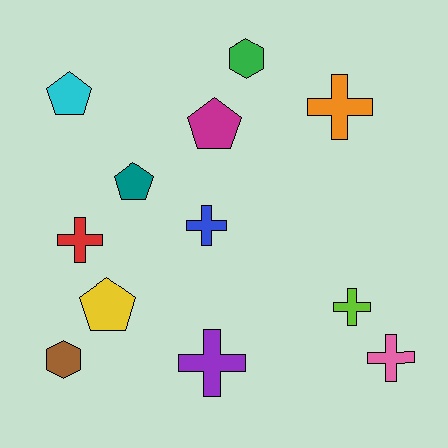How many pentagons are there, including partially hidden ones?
There are 4 pentagons.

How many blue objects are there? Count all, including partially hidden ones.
There is 1 blue object.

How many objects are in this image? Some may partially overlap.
There are 12 objects.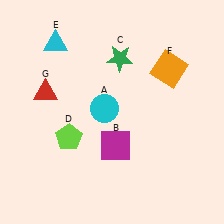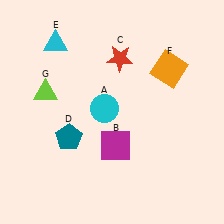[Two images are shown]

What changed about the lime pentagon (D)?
In Image 1, D is lime. In Image 2, it changed to teal.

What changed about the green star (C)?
In Image 1, C is green. In Image 2, it changed to red.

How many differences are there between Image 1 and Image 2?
There are 3 differences between the two images.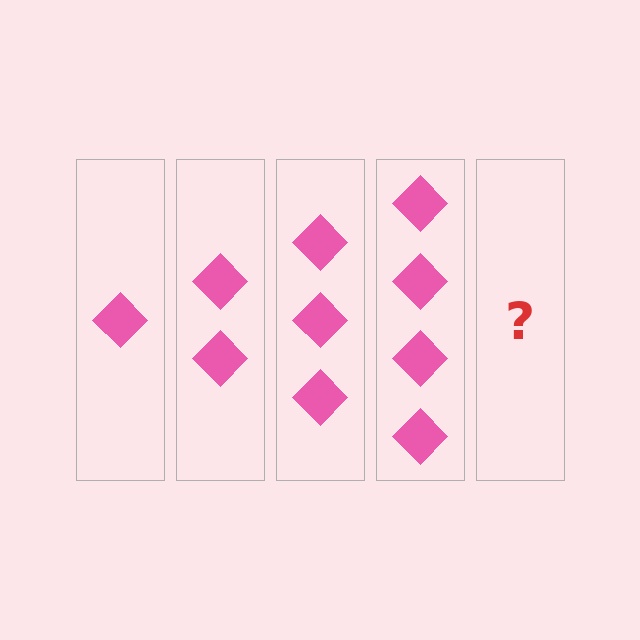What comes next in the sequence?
The next element should be 5 diamonds.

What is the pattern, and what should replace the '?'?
The pattern is that each step adds one more diamond. The '?' should be 5 diamonds.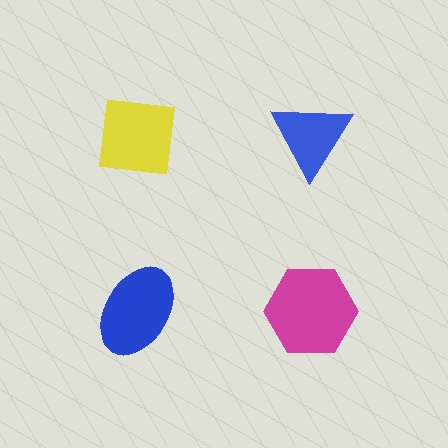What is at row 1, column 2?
A blue triangle.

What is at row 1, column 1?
A yellow square.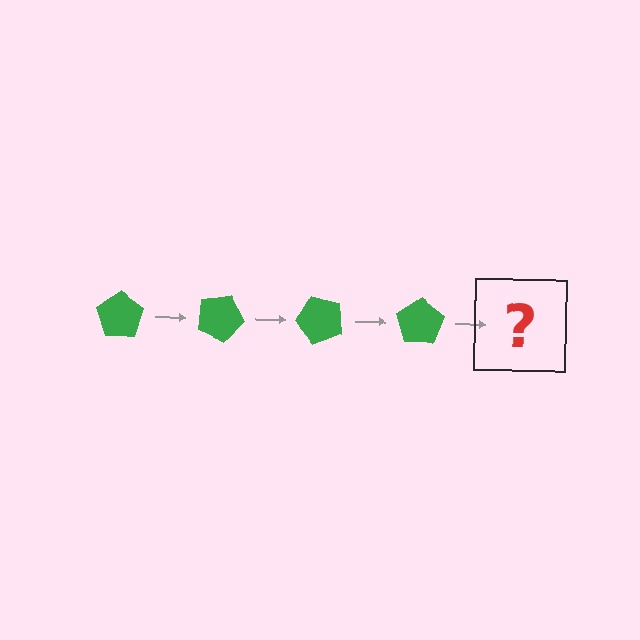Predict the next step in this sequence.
The next step is a green pentagon rotated 100 degrees.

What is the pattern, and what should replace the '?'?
The pattern is that the pentagon rotates 25 degrees each step. The '?' should be a green pentagon rotated 100 degrees.